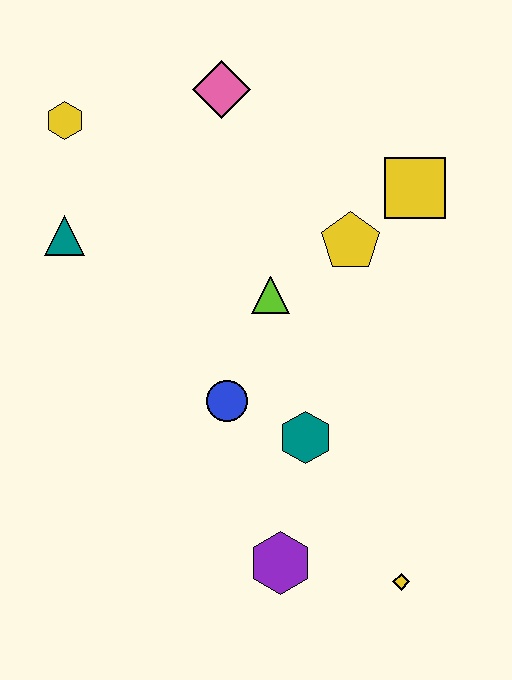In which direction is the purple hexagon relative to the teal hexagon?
The purple hexagon is below the teal hexagon.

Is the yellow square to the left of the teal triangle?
No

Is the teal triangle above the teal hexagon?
Yes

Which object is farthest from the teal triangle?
The yellow diamond is farthest from the teal triangle.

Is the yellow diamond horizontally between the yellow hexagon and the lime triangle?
No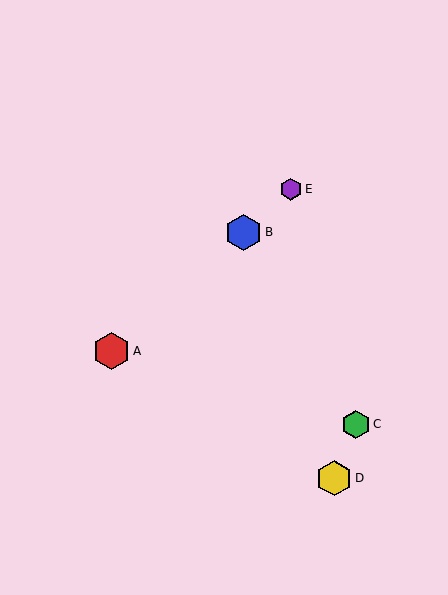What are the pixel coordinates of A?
Object A is at (112, 351).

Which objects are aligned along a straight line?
Objects A, B, E are aligned along a straight line.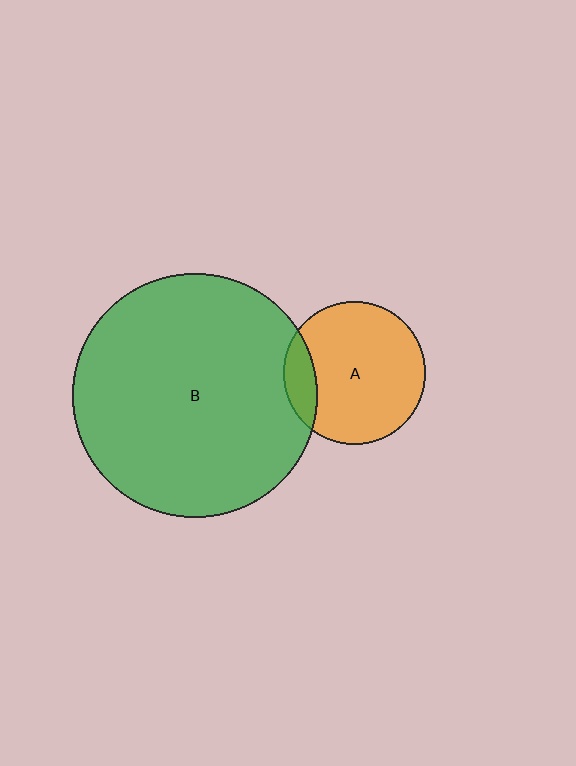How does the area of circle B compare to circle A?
Approximately 2.9 times.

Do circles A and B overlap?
Yes.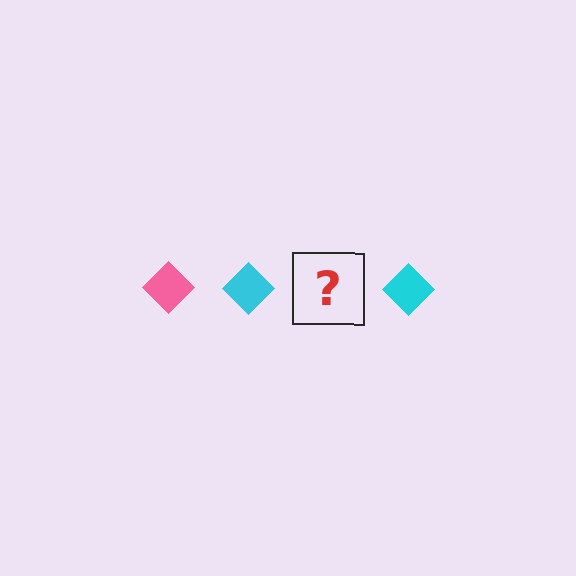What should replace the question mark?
The question mark should be replaced with a pink diamond.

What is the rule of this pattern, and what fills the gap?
The rule is that the pattern cycles through pink, cyan diamonds. The gap should be filled with a pink diamond.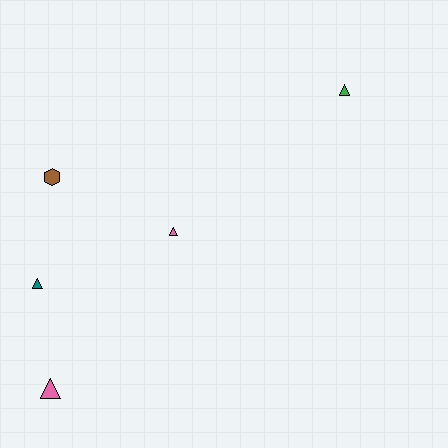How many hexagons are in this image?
There is 1 hexagon.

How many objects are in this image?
There are 5 objects.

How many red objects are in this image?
There are no red objects.